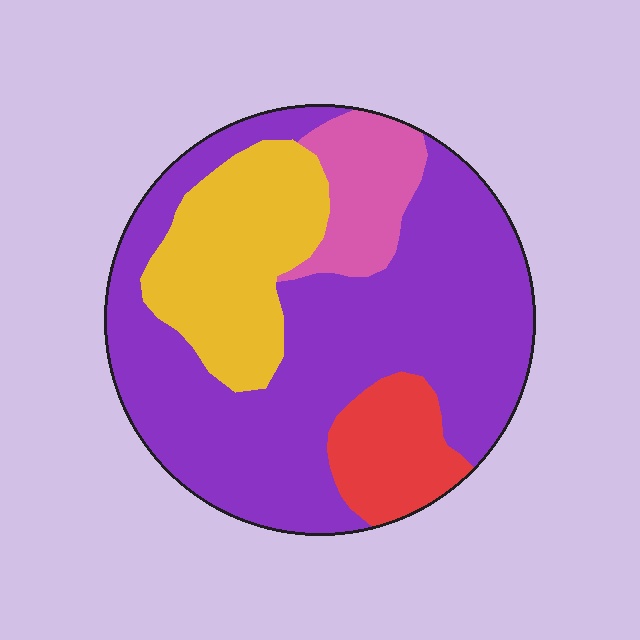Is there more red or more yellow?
Yellow.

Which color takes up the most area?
Purple, at roughly 60%.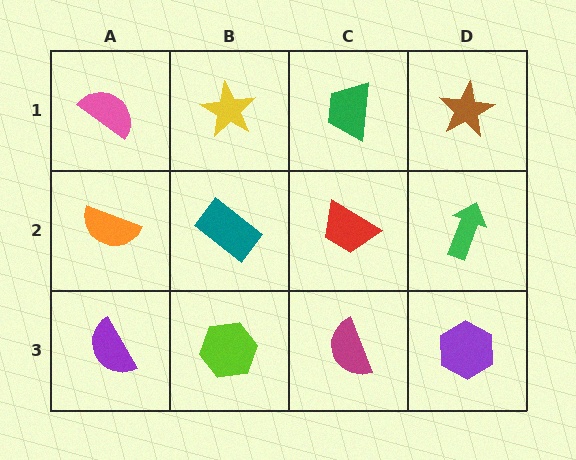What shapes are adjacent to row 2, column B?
A yellow star (row 1, column B), a lime hexagon (row 3, column B), an orange semicircle (row 2, column A), a red trapezoid (row 2, column C).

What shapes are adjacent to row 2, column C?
A green trapezoid (row 1, column C), a magenta semicircle (row 3, column C), a teal rectangle (row 2, column B), a green arrow (row 2, column D).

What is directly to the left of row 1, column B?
A pink semicircle.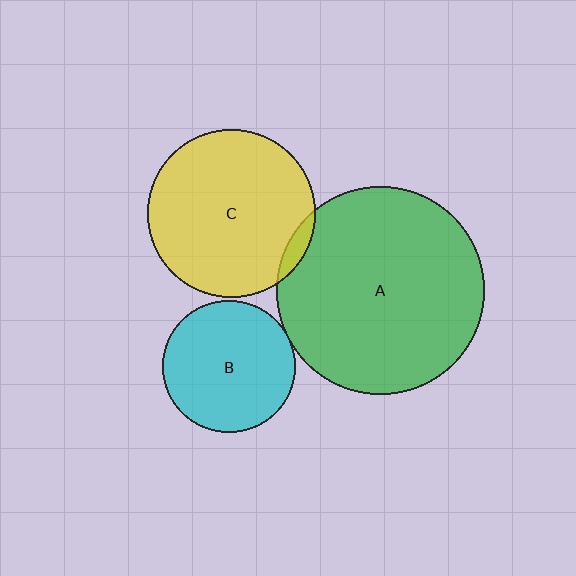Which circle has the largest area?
Circle A (green).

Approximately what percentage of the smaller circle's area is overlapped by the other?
Approximately 5%.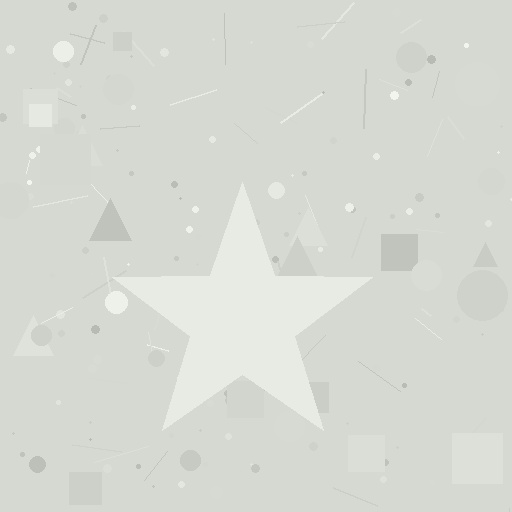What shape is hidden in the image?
A star is hidden in the image.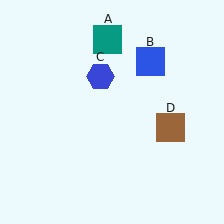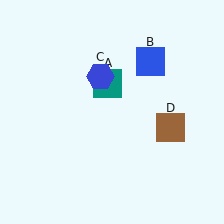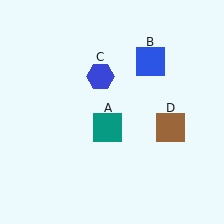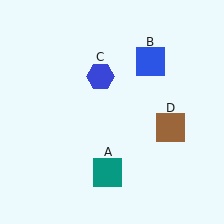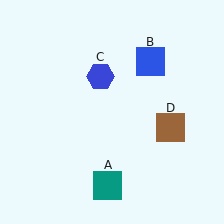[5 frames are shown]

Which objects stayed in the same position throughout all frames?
Blue square (object B) and blue hexagon (object C) and brown square (object D) remained stationary.